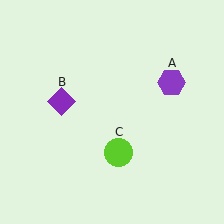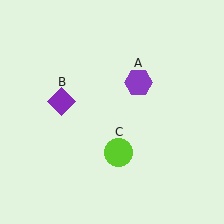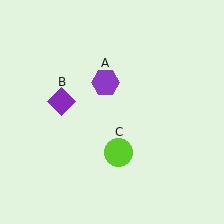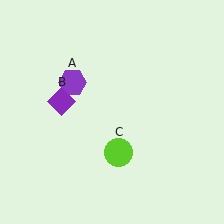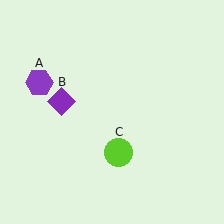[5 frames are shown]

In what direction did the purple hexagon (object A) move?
The purple hexagon (object A) moved left.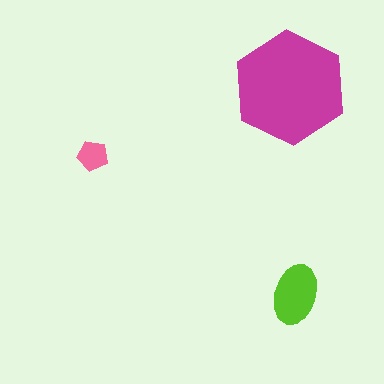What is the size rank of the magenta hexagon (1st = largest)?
1st.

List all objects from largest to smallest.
The magenta hexagon, the lime ellipse, the pink pentagon.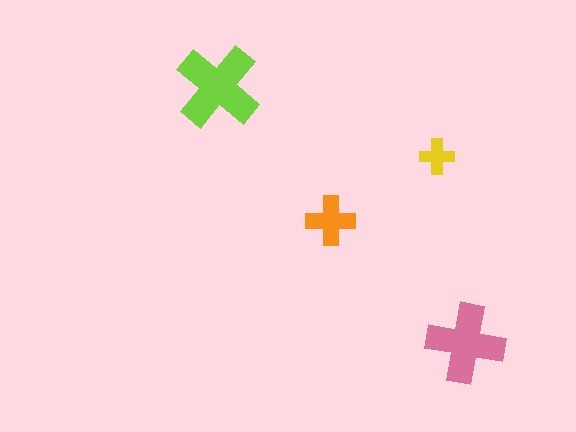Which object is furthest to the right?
The pink cross is rightmost.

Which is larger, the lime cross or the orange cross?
The lime one.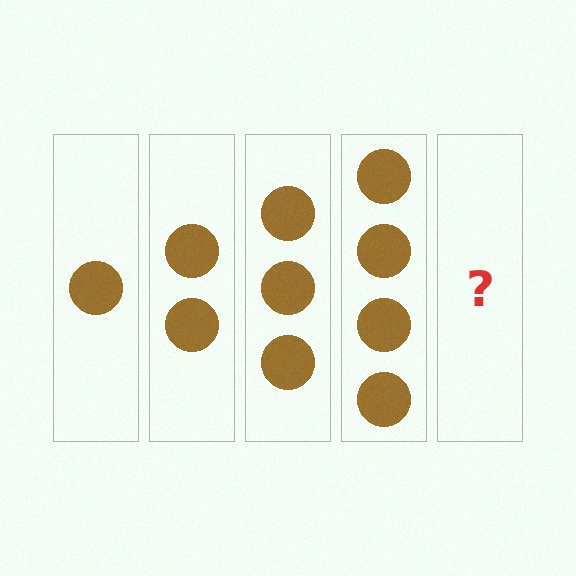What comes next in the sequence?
The next element should be 5 circles.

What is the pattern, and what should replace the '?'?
The pattern is that each step adds one more circle. The '?' should be 5 circles.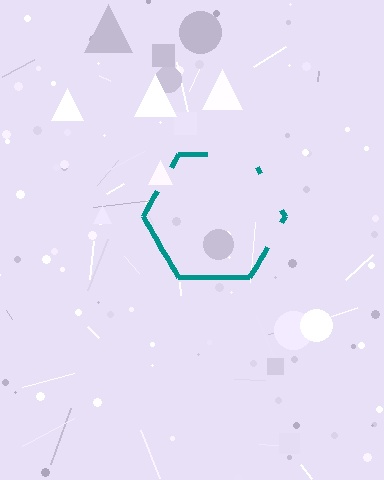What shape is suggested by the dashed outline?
The dashed outline suggests a hexagon.